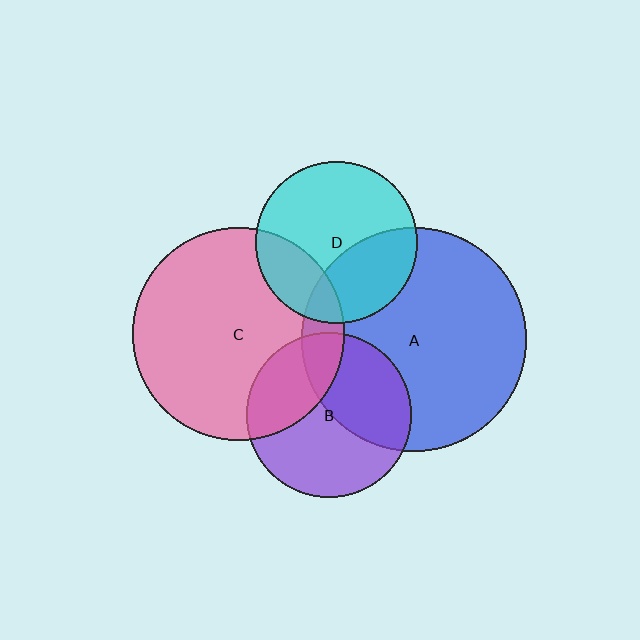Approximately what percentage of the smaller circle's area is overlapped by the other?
Approximately 40%.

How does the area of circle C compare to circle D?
Approximately 1.7 times.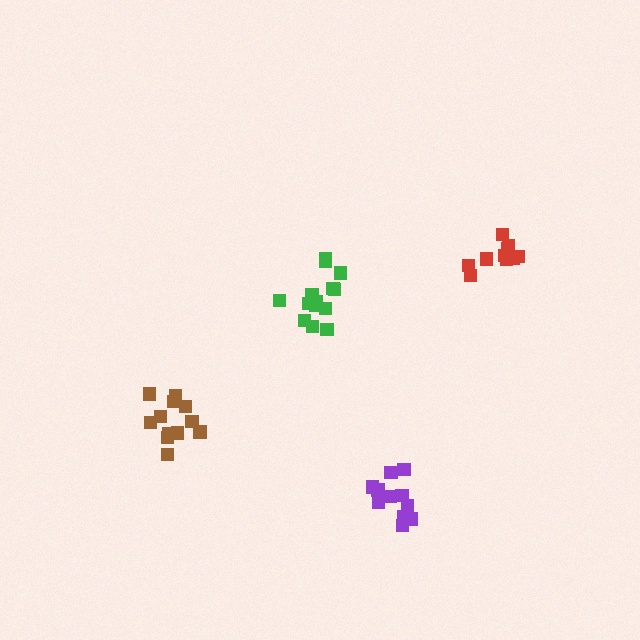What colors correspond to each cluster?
The clusters are colored: purple, green, brown, red.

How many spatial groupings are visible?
There are 4 spatial groupings.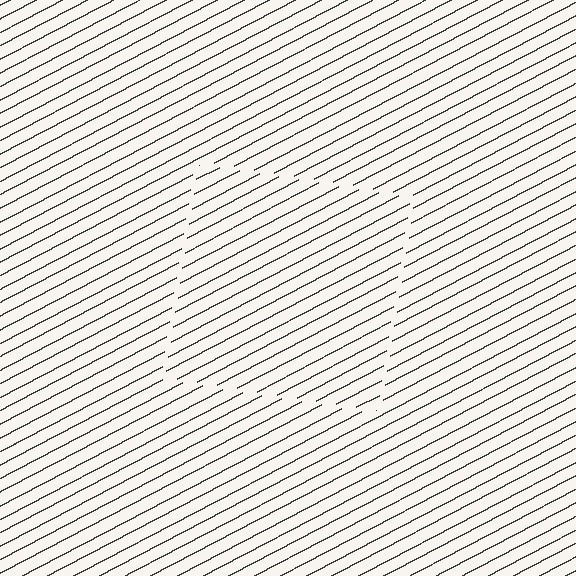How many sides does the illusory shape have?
4 sides — the line-ends trace a square.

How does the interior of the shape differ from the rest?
The interior of the shape contains the same grating, shifted by half a period — the contour is defined by the phase discontinuity where line-ends from the inner and outer gratings abut.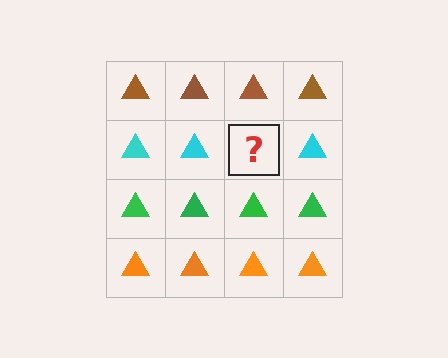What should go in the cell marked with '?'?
The missing cell should contain a cyan triangle.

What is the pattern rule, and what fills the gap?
The rule is that each row has a consistent color. The gap should be filled with a cyan triangle.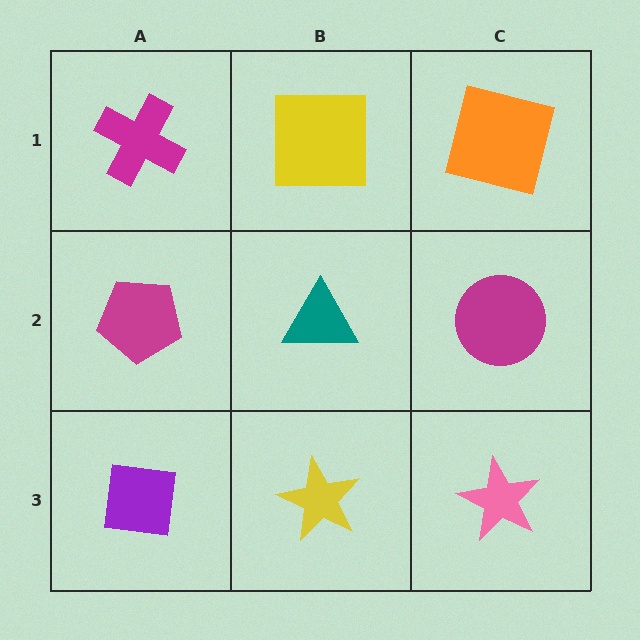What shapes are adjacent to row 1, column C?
A magenta circle (row 2, column C), a yellow square (row 1, column B).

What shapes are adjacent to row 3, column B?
A teal triangle (row 2, column B), a purple square (row 3, column A), a pink star (row 3, column C).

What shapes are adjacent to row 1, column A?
A magenta pentagon (row 2, column A), a yellow square (row 1, column B).